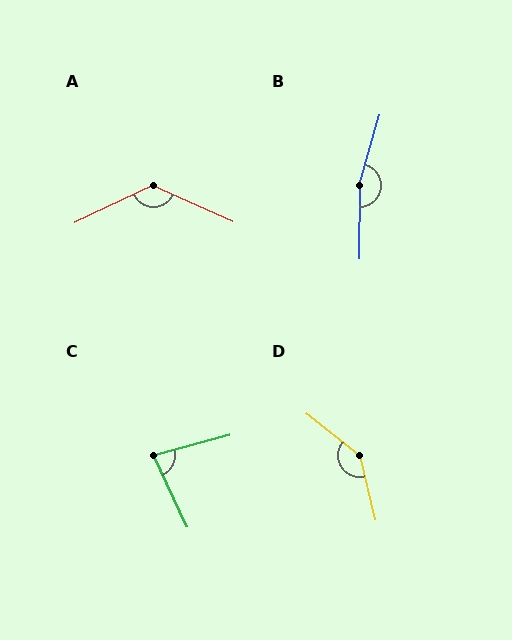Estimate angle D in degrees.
Approximately 143 degrees.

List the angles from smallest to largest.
C (79°), A (131°), D (143°), B (164°).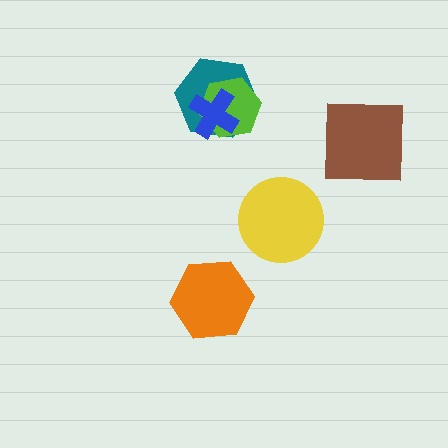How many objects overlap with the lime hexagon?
2 objects overlap with the lime hexagon.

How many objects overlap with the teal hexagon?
2 objects overlap with the teal hexagon.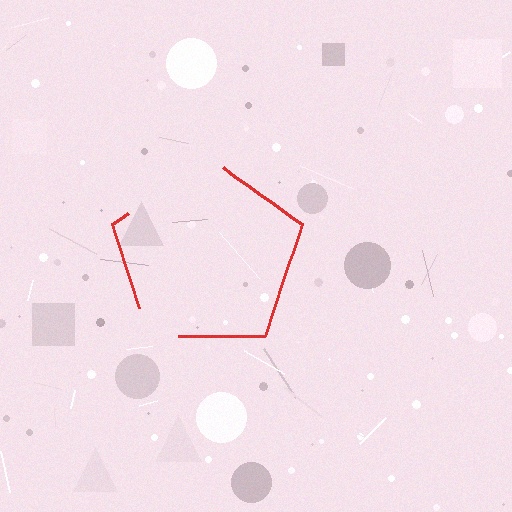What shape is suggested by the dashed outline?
The dashed outline suggests a pentagon.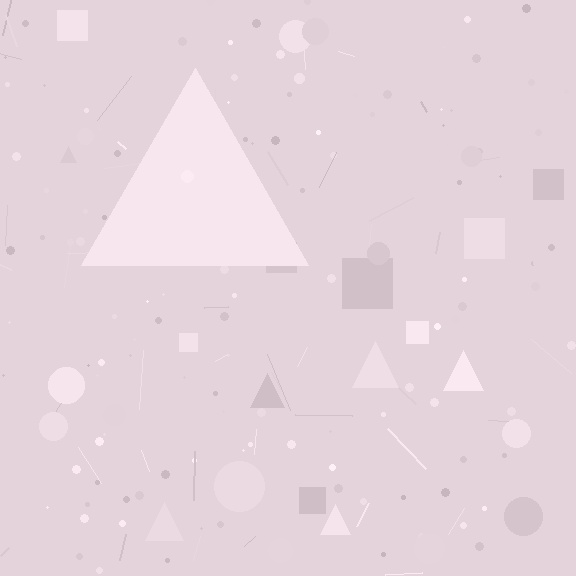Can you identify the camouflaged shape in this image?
The camouflaged shape is a triangle.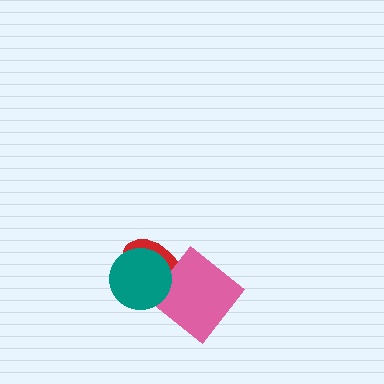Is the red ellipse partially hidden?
Yes, it is partially covered by another shape.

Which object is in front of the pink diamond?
The teal circle is in front of the pink diamond.